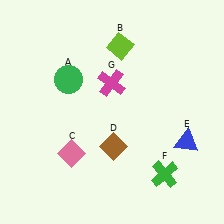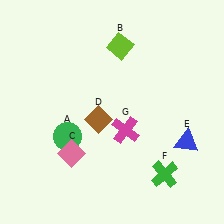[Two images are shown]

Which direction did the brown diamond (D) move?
The brown diamond (D) moved up.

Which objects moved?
The objects that moved are: the green circle (A), the brown diamond (D), the magenta cross (G).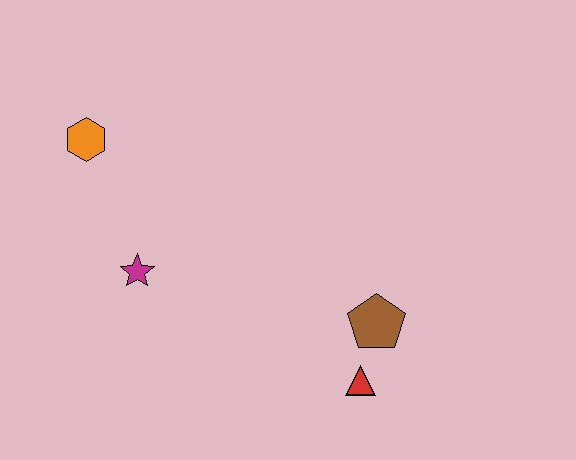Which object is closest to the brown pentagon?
The red triangle is closest to the brown pentagon.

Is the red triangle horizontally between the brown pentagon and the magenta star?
Yes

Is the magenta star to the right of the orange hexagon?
Yes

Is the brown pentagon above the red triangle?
Yes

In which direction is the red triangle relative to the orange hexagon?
The red triangle is to the right of the orange hexagon.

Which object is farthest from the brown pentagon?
The orange hexagon is farthest from the brown pentagon.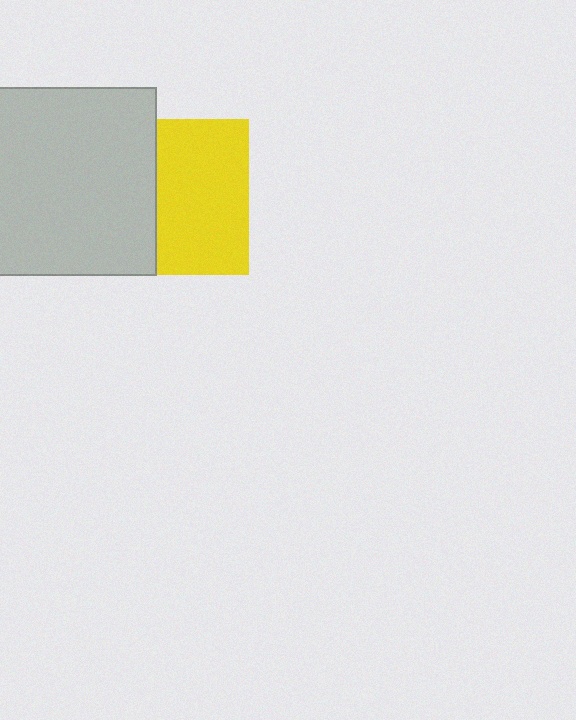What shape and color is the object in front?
The object in front is a light gray square.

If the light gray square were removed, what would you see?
You would see the complete yellow square.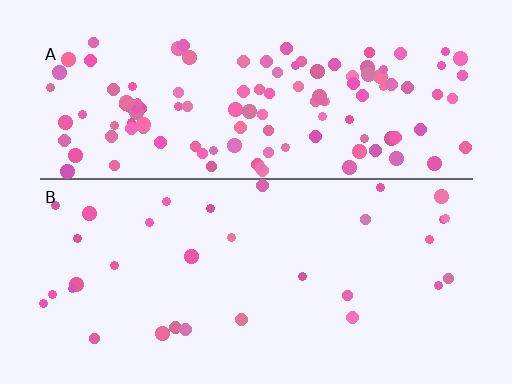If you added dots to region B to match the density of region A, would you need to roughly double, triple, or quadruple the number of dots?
Approximately quadruple.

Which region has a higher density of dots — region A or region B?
A (the top).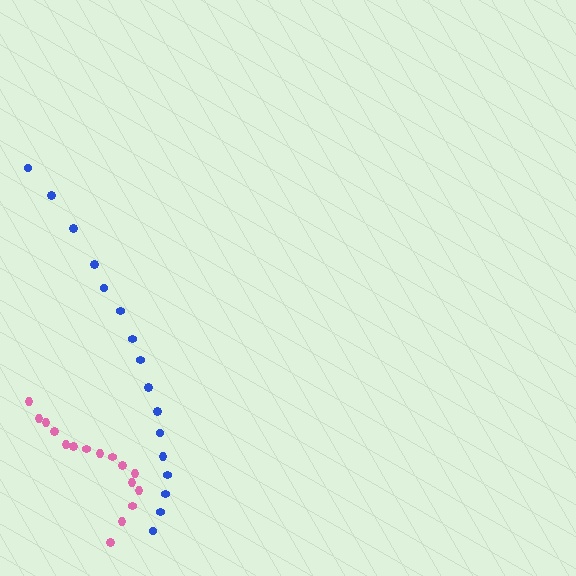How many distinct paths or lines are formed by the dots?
There are 2 distinct paths.